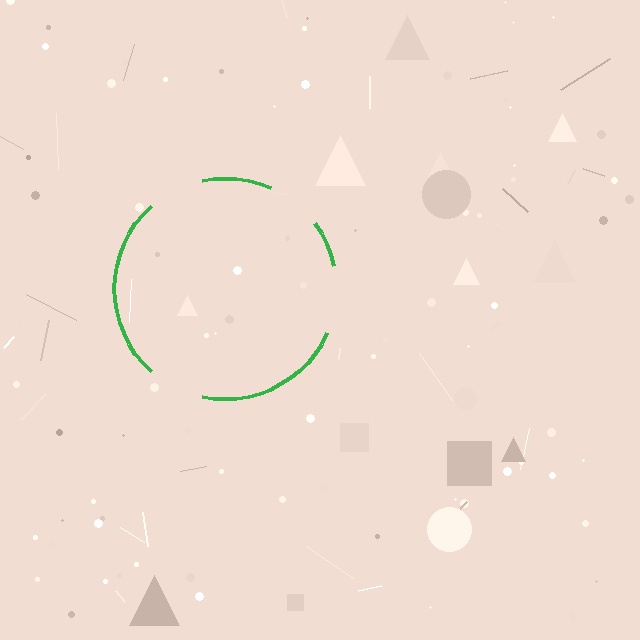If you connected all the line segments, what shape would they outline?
They would outline a circle.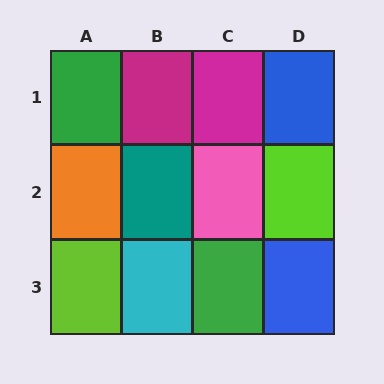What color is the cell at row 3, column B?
Cyan.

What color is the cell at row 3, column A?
Lime.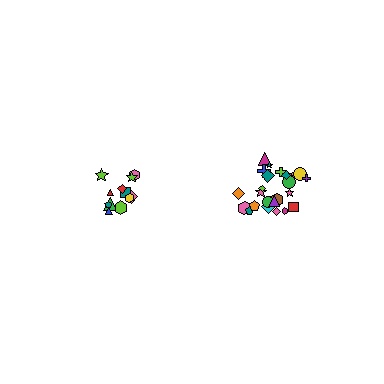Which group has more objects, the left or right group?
The right group.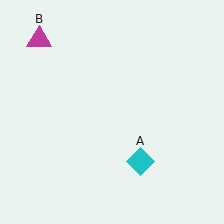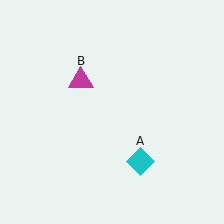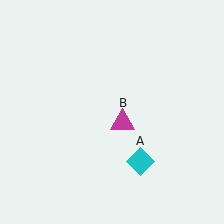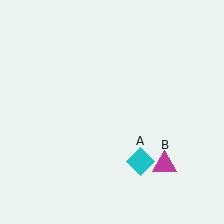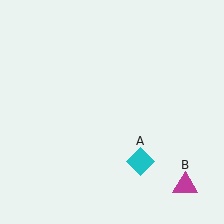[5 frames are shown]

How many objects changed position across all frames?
1 object changed position: magenta triangle (object B).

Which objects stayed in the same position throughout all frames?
Cyan diamond (object A) remained stationary.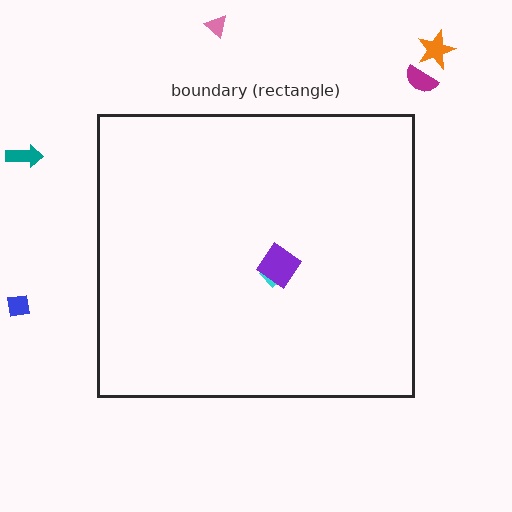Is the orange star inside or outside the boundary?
Outside.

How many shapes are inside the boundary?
2 inside, 5 outside.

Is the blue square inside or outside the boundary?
Outside.